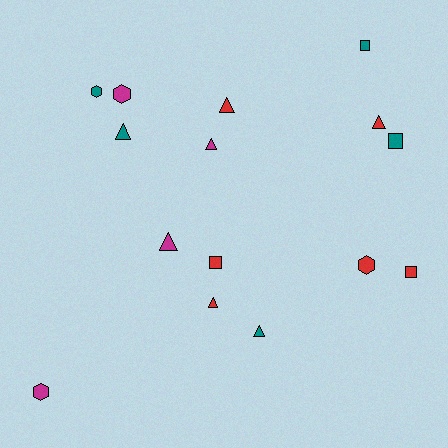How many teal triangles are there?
There are 2 teal triangles.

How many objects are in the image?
There are 15 objects.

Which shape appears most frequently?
Triangle, with 7 objects.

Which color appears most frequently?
Red, with 6 objects.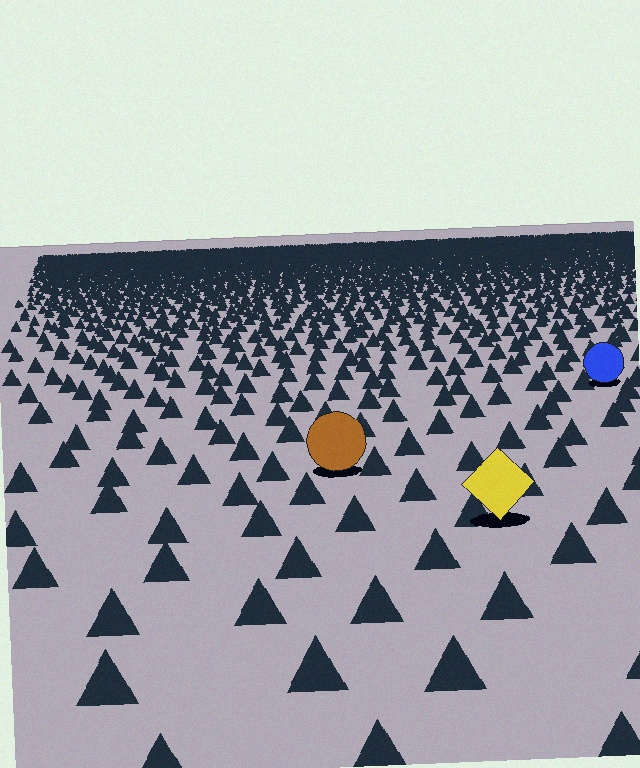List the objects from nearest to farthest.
From nearest to farthest: the yellow diamond, the brown circle, the blue circle.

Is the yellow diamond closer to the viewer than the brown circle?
Yes. The yellow diamond is closer — you can tell from the texture gradient: the ground texture is coarser near it.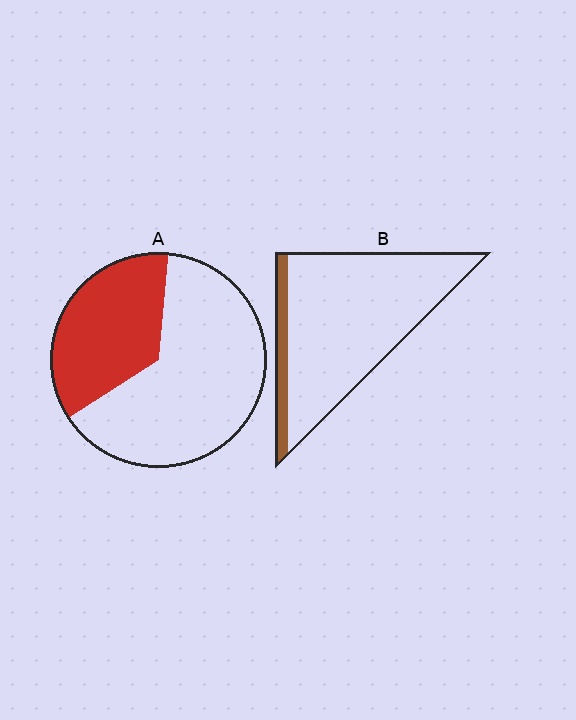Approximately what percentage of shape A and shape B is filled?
A is approximately 35% and B is approximately 10%.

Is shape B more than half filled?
No.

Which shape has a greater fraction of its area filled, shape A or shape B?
Shape A.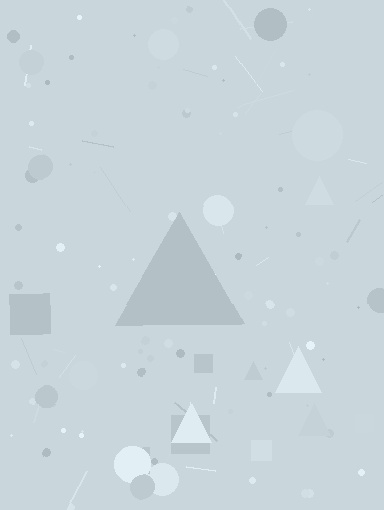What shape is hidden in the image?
A triangle is hidden in the image.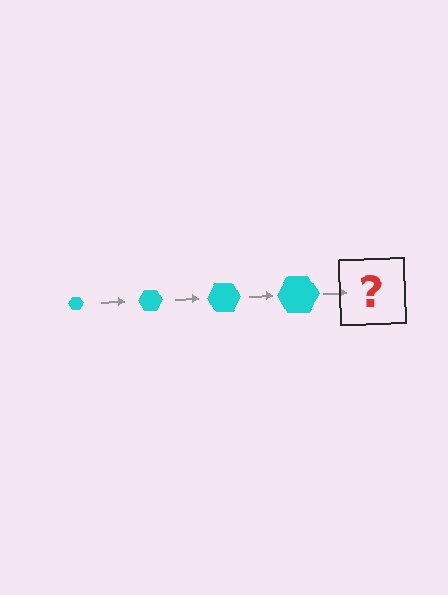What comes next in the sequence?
The next element should be a cyan hexagon, larger than the previous one.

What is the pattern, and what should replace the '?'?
The pattern is that the hexagon gets progressively larger each step. The '?' should be a cyan hexagon, larger than the previous one.